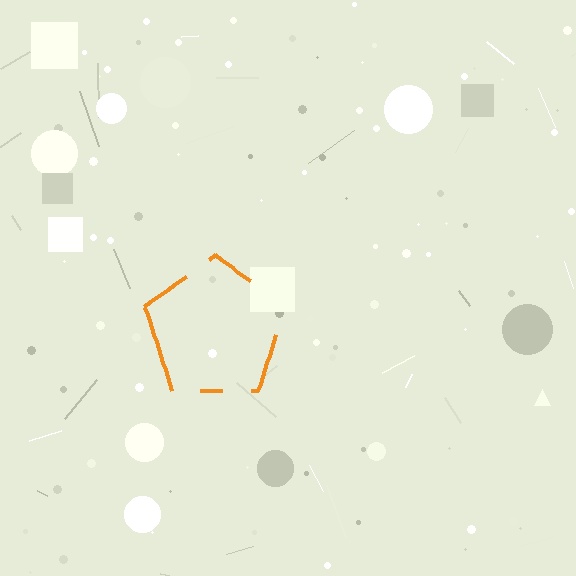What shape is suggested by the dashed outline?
The dashed outline suggests a pentagon.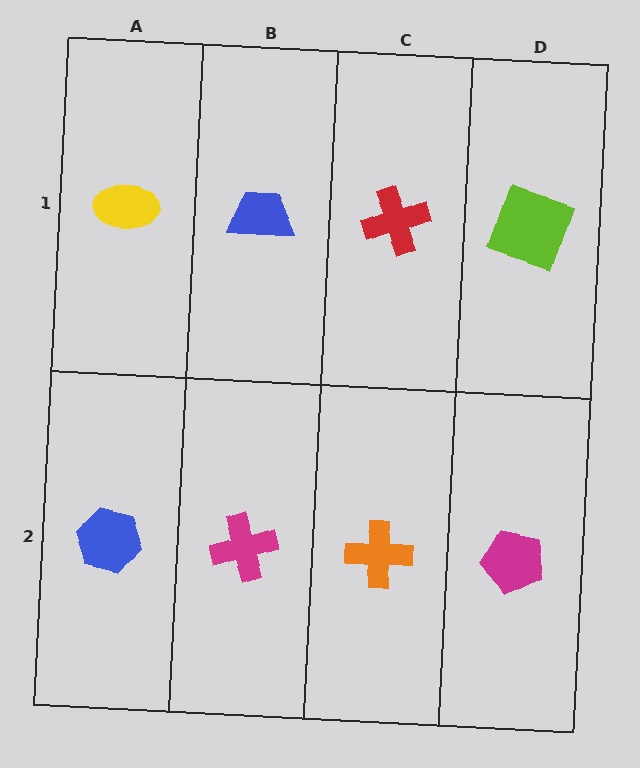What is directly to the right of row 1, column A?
A blue trapezoid.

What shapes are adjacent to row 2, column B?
A blue trapezoid (row 1, column B), a blue hexagon (row 2, column A), an orange cross (row 2, column C).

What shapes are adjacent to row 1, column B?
A magenta cross (row 2, column B), a yellow ellipse (row 1, column A), a red cross (row 1, column C).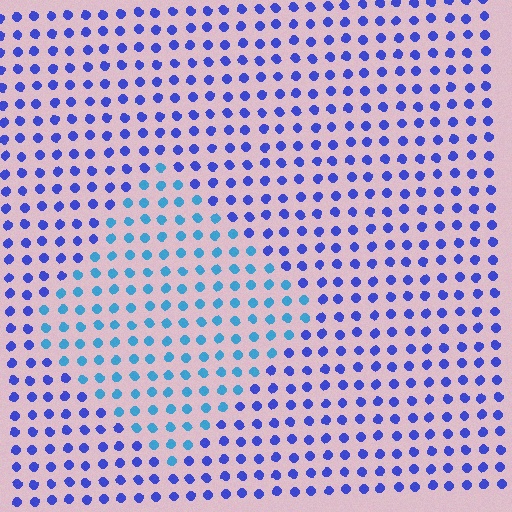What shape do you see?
I see a diamond.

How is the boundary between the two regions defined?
The boundary is defined purely by a slight shift in hue (about 37 degrees). Spacing, size, and orientation are identical on both sides.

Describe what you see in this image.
The image is filled with small blue elements in a uniform arrangement. A diamond-shaped region is visible where the elements are tinted to a slightly different hue, forming a subtle color boundary.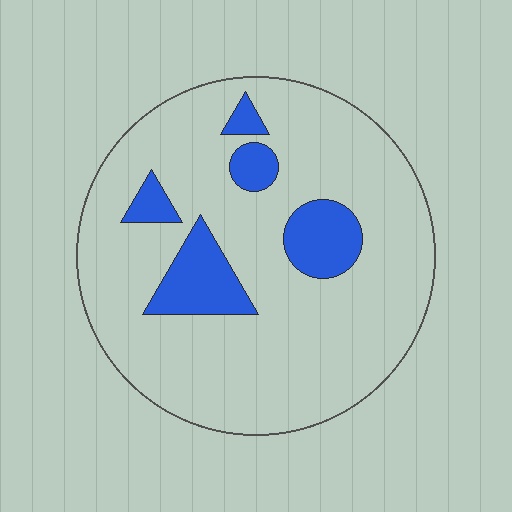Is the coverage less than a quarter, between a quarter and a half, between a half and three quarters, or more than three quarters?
Less than a quarter.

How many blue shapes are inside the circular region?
5.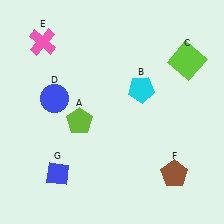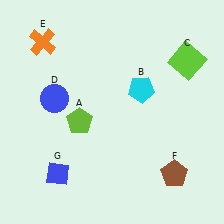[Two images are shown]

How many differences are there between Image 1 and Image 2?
There is 1 difference between the two images.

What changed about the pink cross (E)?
In Image 1, E is pink. In Image 2, it changed to orange.